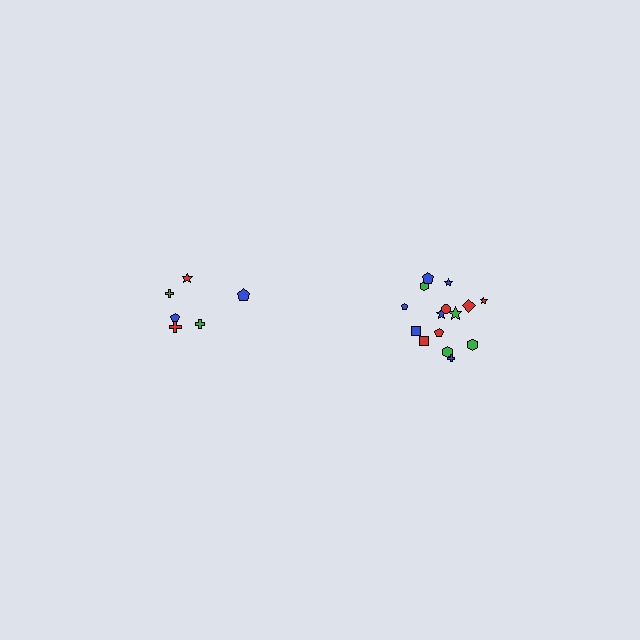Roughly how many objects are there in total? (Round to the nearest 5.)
Roughly 20 objects in total.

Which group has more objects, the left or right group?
The right group.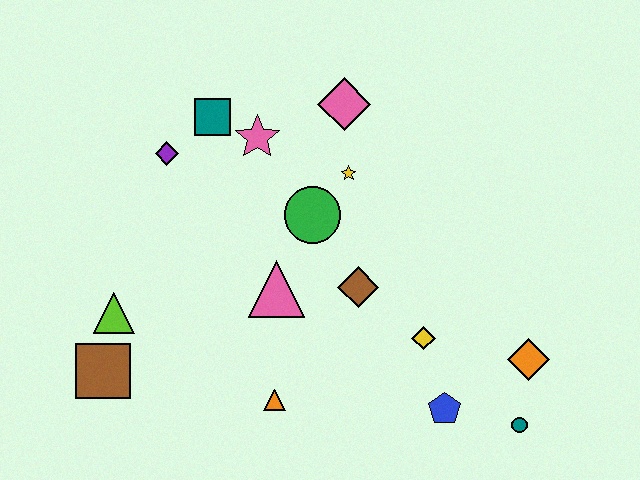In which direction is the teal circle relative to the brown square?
The teal circle is to the right of the brown square.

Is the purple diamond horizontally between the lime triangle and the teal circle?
Yes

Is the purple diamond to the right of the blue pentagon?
No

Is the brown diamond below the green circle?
Yes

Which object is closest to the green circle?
The yellow star is closest to the green circle.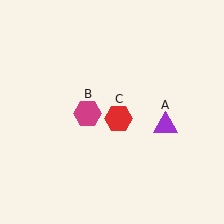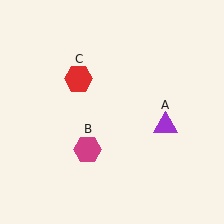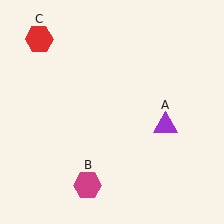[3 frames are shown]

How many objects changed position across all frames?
2 objects changed position: magenta hexagon (object B), red hexagon (object C).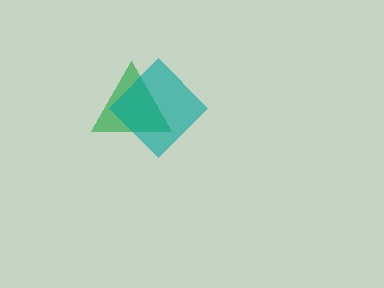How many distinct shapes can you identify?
There are 2 distinct shapes: a green triangle, a teal diamond.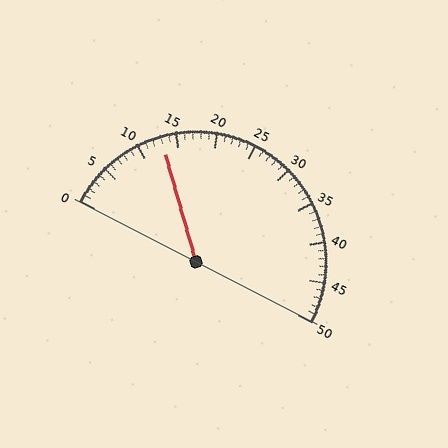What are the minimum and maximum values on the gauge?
The gauge ranges from 0 to 50.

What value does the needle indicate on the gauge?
The needle indicates approximately 13.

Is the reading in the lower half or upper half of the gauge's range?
The reading is in the lower half of the range (0 to 50).